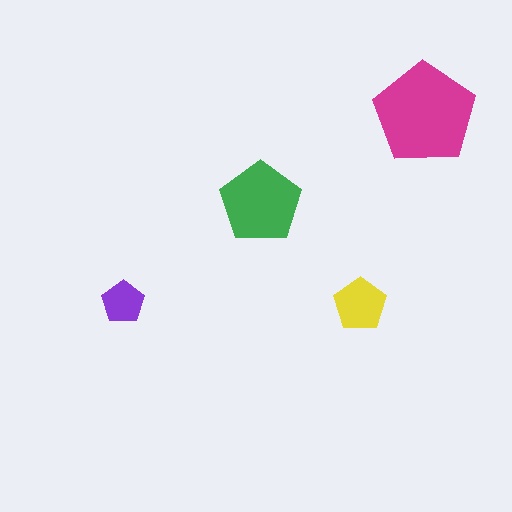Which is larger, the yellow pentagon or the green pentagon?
The green one.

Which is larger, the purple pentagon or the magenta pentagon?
The magenta one.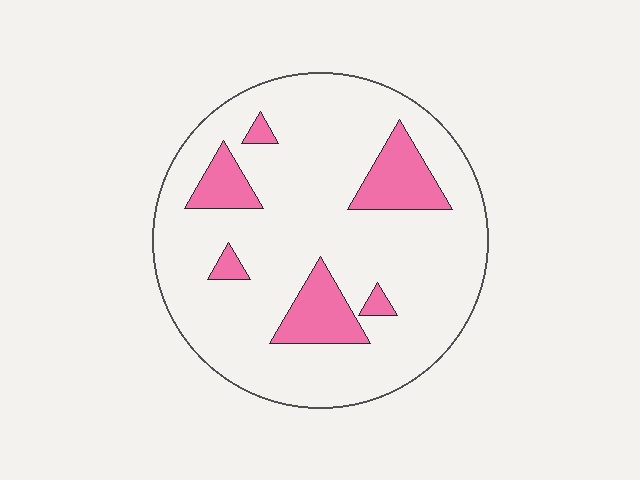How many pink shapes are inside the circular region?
6.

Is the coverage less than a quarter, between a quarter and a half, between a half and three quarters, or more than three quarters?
Less than a quarter.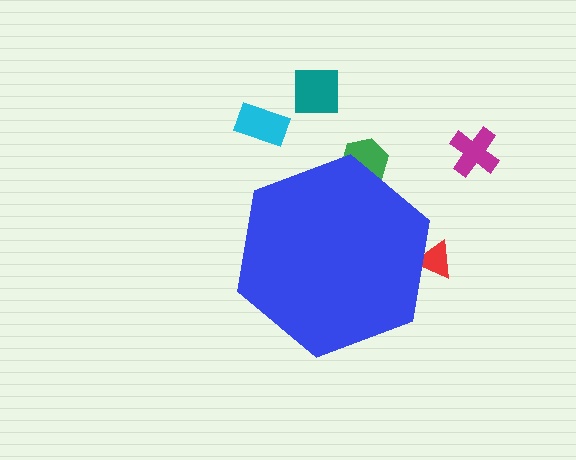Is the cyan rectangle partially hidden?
No, the cyan rectangle is fully visible.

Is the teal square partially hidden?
No, the teal square is fully visible.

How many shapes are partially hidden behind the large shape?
2 shapes are partially hidden.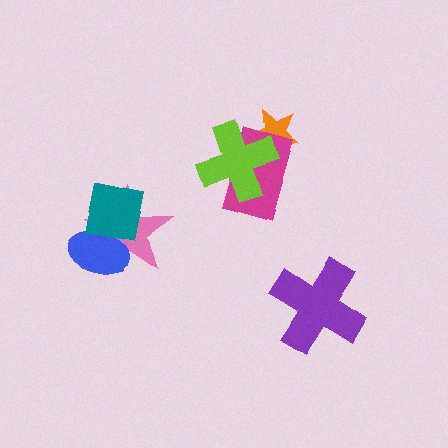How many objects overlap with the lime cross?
2 objects overlap with the lime cross.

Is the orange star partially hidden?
Yes, it is partially covered by another shape.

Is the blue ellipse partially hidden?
Yes, it is partially covered by another shape.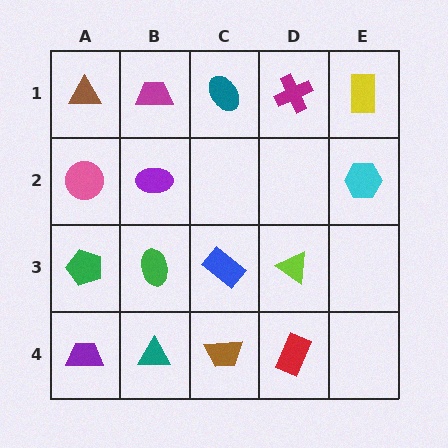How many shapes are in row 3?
4 shapes.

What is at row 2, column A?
A pink circle.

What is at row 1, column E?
A yellow rectangle.